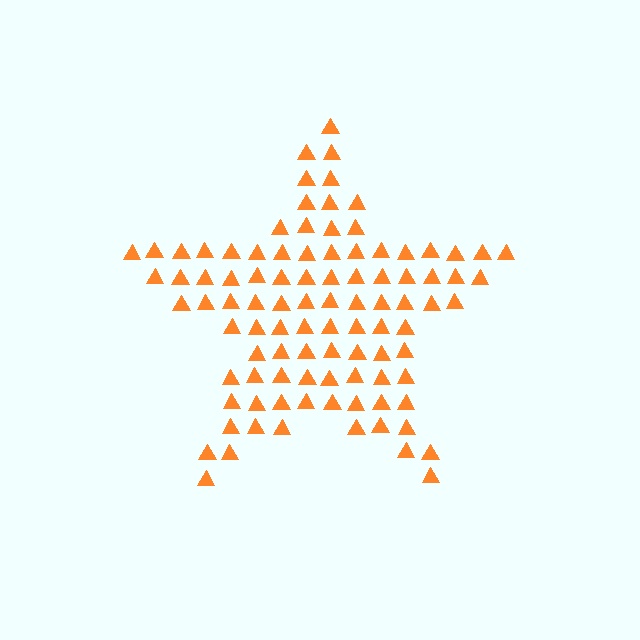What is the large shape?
The large shape is a star.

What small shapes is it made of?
It is made of small triangles.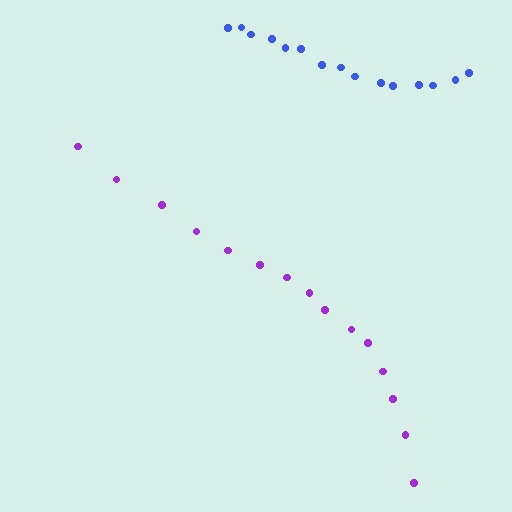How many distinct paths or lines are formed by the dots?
There are 2 distinct paths.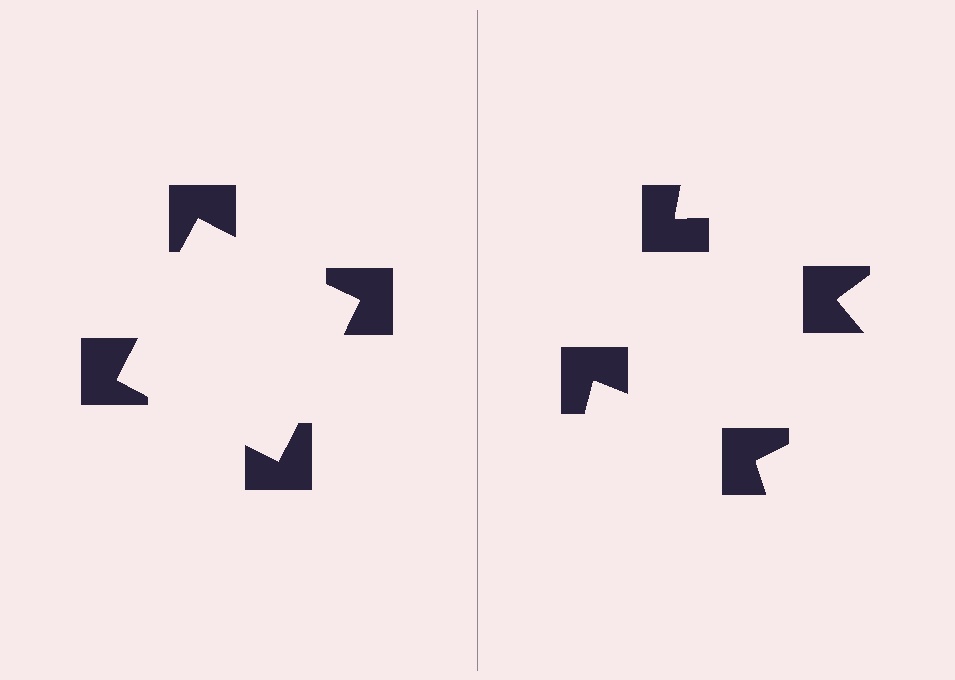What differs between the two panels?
The notched squares are positioned identically on both sides; only the wedge orientations differ. On the left they align to a square; on the right they are misaligned.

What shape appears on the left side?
An illusory square.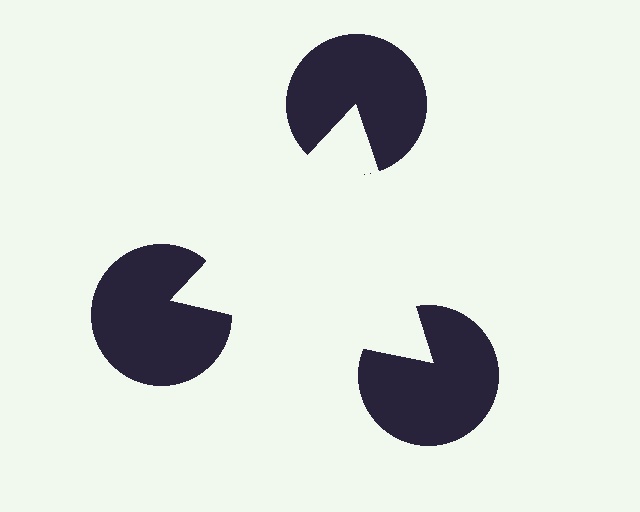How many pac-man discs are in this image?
There are 3 — one at each vertex of the illusory triangle.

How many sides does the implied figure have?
3 sides.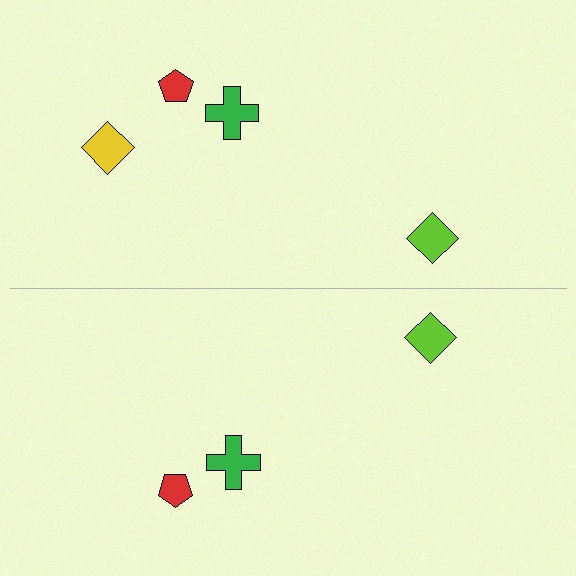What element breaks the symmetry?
A yellow diamond is missing from the bottom side.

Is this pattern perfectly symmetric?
No, the pattern is not perfectly symmetric. A yellow diamond is missing from the bottom side.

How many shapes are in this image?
There are 7 shapes in this image.